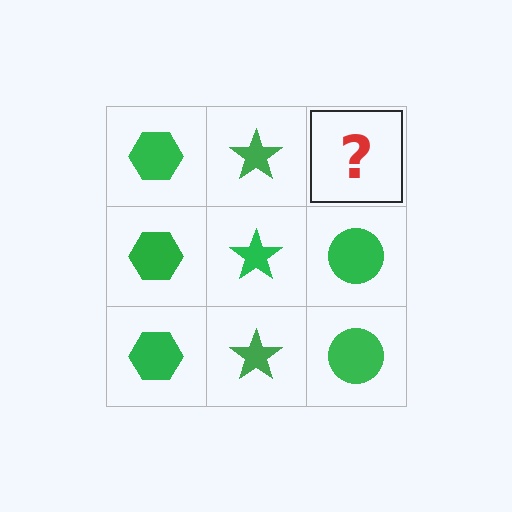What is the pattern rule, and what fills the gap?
The rule is that each column has a consistent shape. The gap should be filled with a green circle.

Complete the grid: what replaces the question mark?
The question mark should be replaced with a green circle.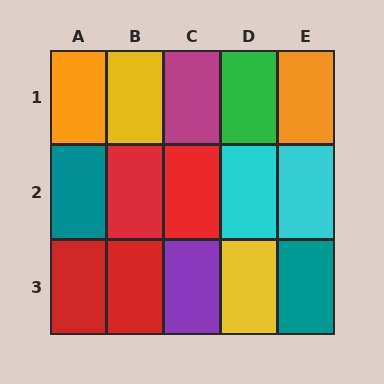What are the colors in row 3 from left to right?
Red, red, purple, yellow, teal.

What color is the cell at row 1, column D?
Green.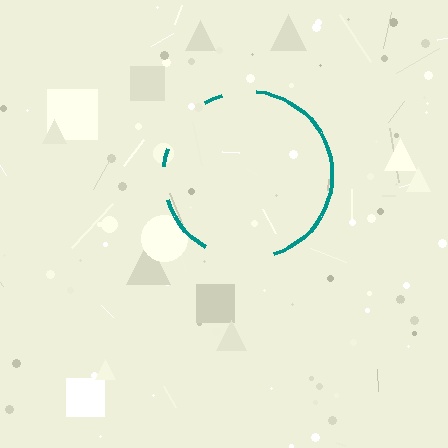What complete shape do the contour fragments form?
The contour fragments form a circle.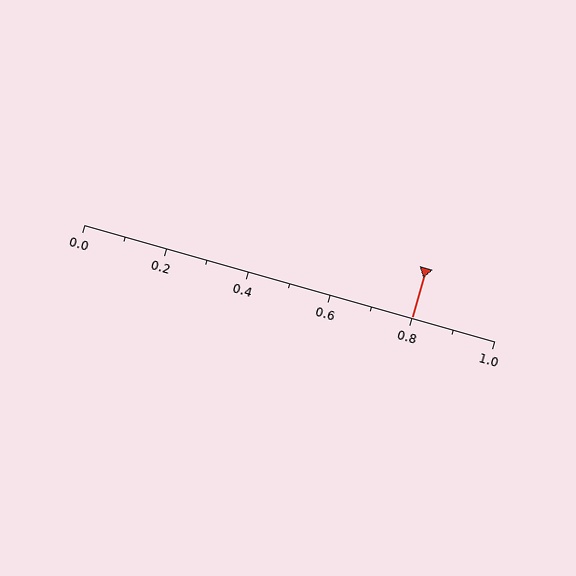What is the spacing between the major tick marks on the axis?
The major ticks are spaced 0.2 apart.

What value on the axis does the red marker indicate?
The marker indicates approximately 0.8.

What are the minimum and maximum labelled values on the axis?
The axis runs from 0.0 to 1.0.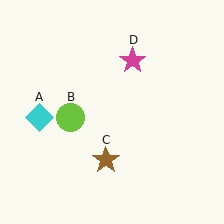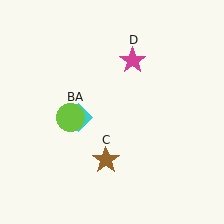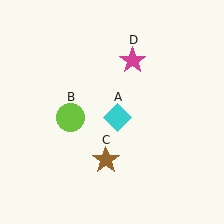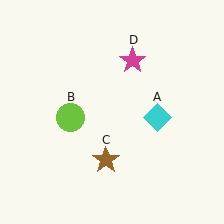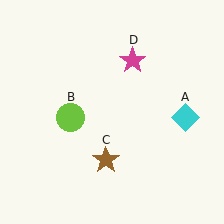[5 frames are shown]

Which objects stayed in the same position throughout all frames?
Lime circle (object B) and brown star (object C) and magenta star (object D) remained stationary.